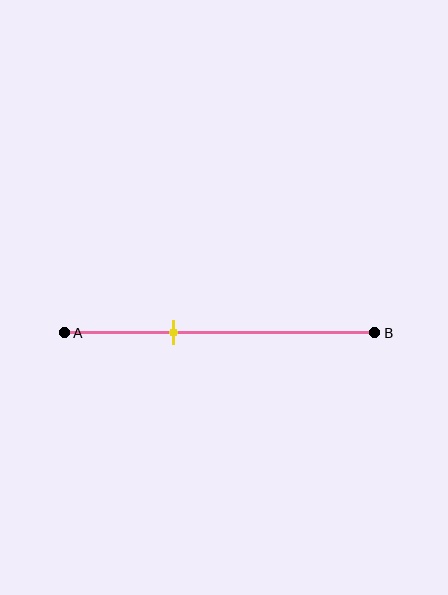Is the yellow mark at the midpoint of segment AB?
No, the mark is at about 35% from A, not at the 50% midpoint.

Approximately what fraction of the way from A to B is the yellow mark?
The yellow mark is approximately 35% of the way from A to B.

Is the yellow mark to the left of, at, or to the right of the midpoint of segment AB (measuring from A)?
The yellow mark is to the left of the midpoint of segment AB.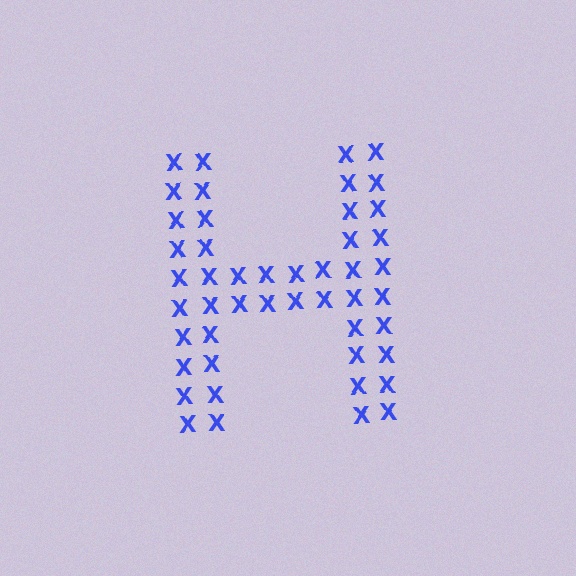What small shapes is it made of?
It is made of small letter X's.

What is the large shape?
The large shape is the letter H.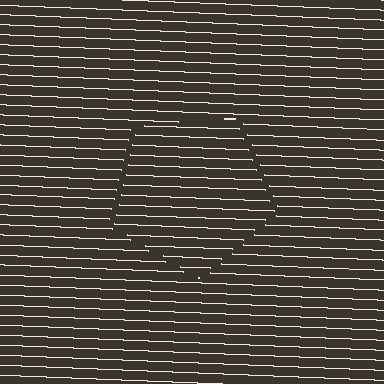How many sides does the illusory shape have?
5 sides — the line-ends trace a pentagon.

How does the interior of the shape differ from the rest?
The interior of the shape contains the same grating, shifted by half a period — the contour is defined by the phase discontinuity where line-ends from the inner and outer gratings abut.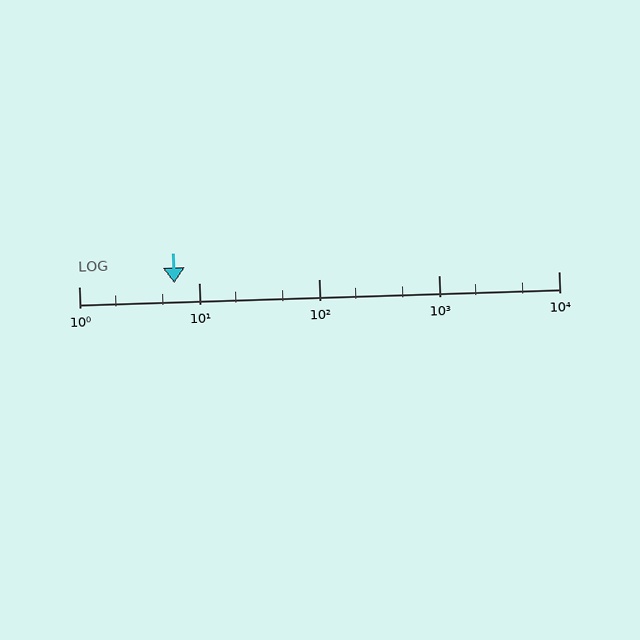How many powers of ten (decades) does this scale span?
The scale spans 4 decades, from 1 to 10000.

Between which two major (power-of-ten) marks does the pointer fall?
The pointer is between 1 and 10.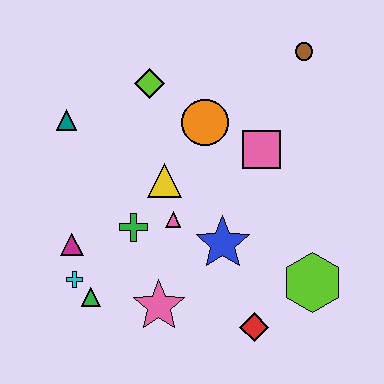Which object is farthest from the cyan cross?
The brown circle is farthest from the cyan cross.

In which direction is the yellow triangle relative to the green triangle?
The yellow triangle is above the green triangle.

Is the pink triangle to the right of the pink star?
Yes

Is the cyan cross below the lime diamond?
Yes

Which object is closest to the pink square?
The orange circle is closest to the pink square.